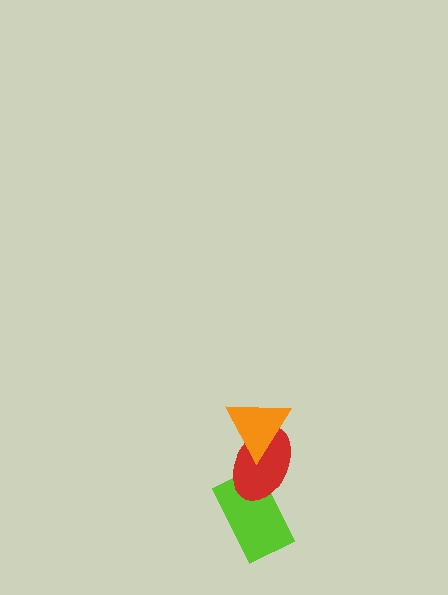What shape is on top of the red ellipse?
The orange triangle is on top of the red ellipse.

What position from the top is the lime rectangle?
The lime rectangle is 3rd from the top.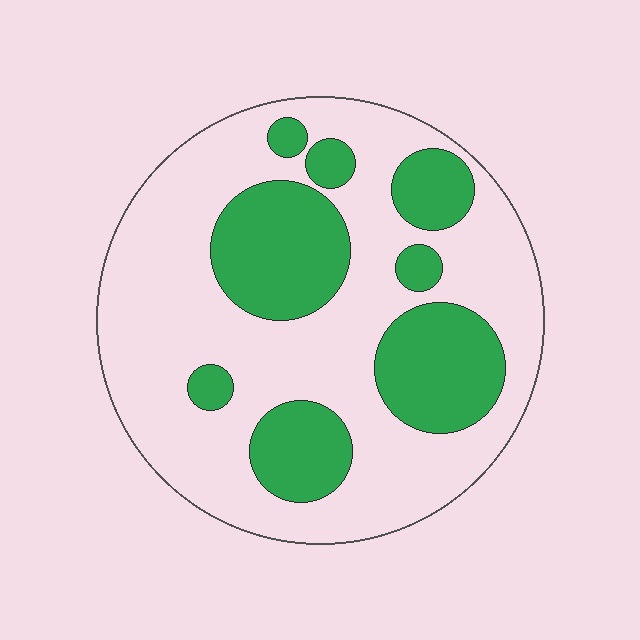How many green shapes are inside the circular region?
8.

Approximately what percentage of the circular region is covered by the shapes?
Approximately 30%.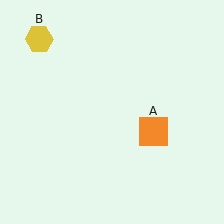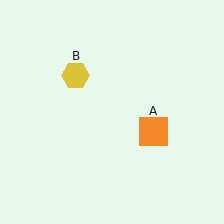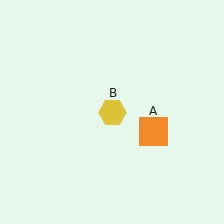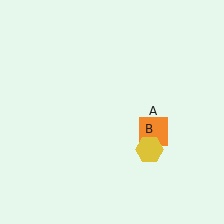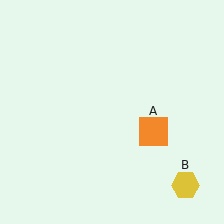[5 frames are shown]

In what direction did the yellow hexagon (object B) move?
The yellow hexagon (object B) moved down and to the right.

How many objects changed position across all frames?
1 object changed position: yellow hexagon (object B).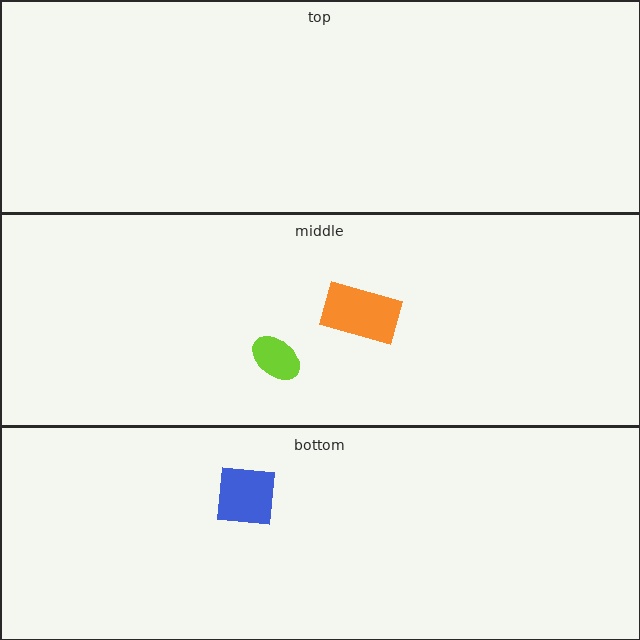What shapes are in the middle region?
The orange rectangle, the lime ellipse.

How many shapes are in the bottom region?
1.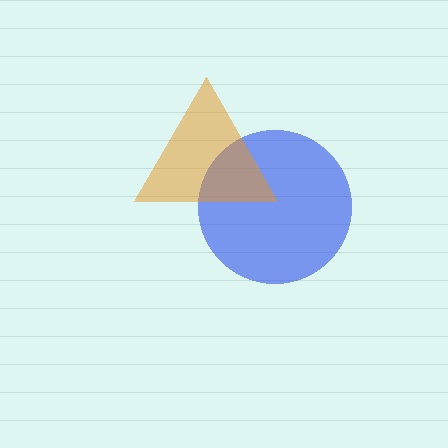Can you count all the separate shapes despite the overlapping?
Yes, there are 2 separate shapes.